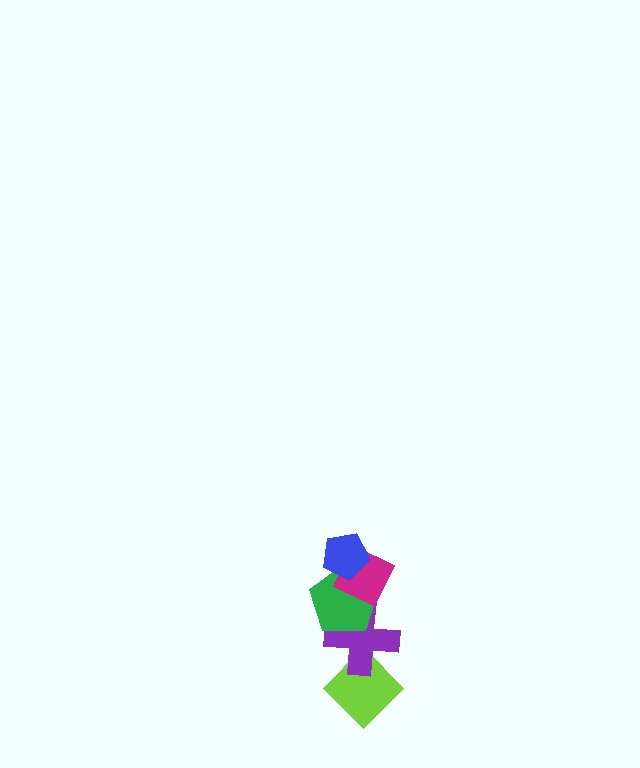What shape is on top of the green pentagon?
The magenta diamond is on top of the green pentagon.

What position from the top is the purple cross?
The purple cross is 4th from the top.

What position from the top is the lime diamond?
The lime diamond is 5th from the top.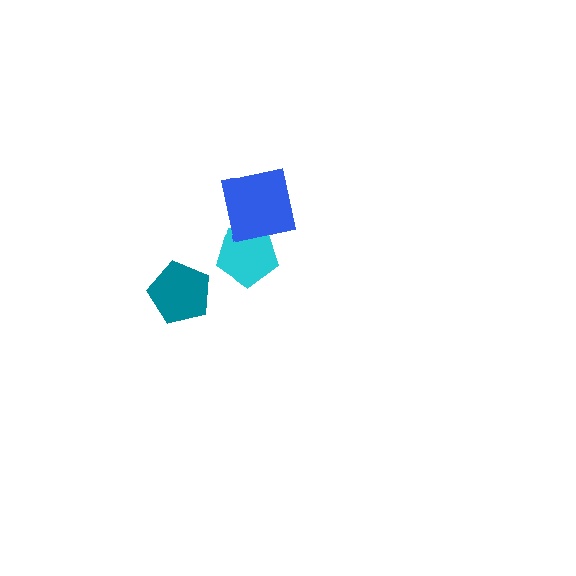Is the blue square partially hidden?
No, no other shape covers it.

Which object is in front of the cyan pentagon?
The blue square is in front of the cyan pentagon.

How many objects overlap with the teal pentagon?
0 objects overlap with the teal pentagon.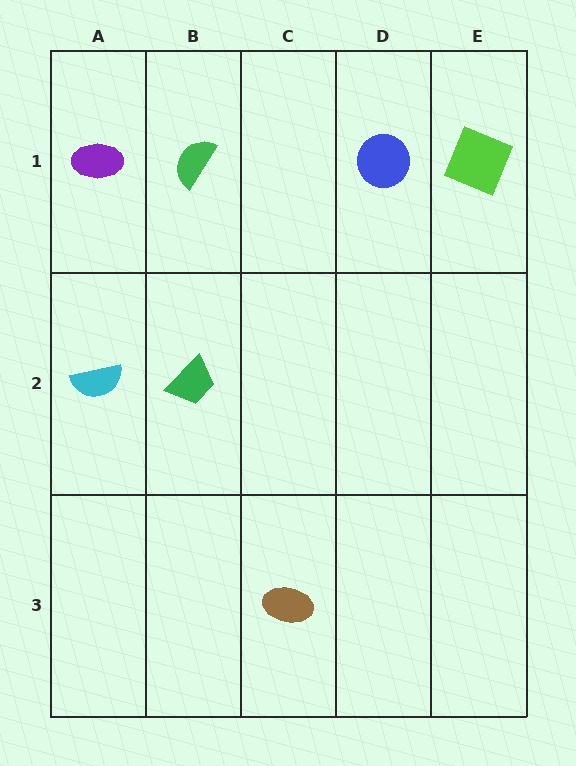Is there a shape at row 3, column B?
No, that cell is empty.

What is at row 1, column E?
A lime square.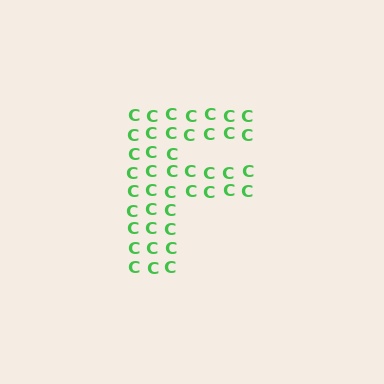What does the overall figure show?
The overall figure shows the letter F.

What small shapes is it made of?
It is made of small letter C's.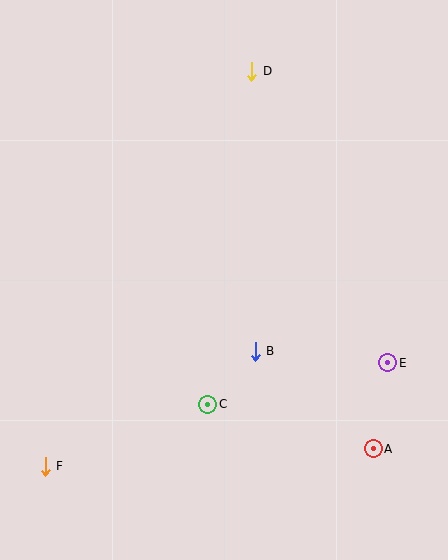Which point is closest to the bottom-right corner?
Point A is closest to the bottom-right corner.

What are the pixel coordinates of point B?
Point B is at (255, 351).